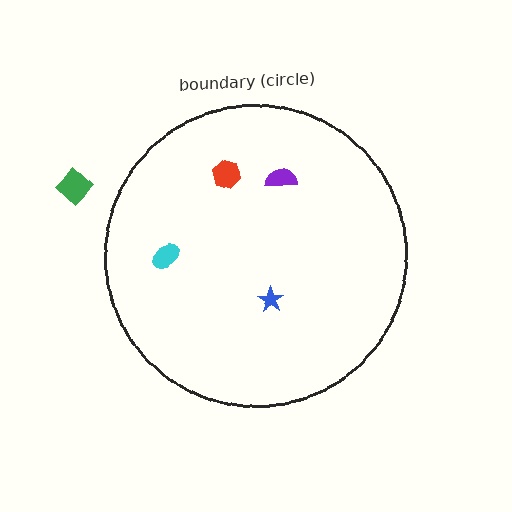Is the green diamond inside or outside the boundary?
Outside.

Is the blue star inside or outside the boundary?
Inside.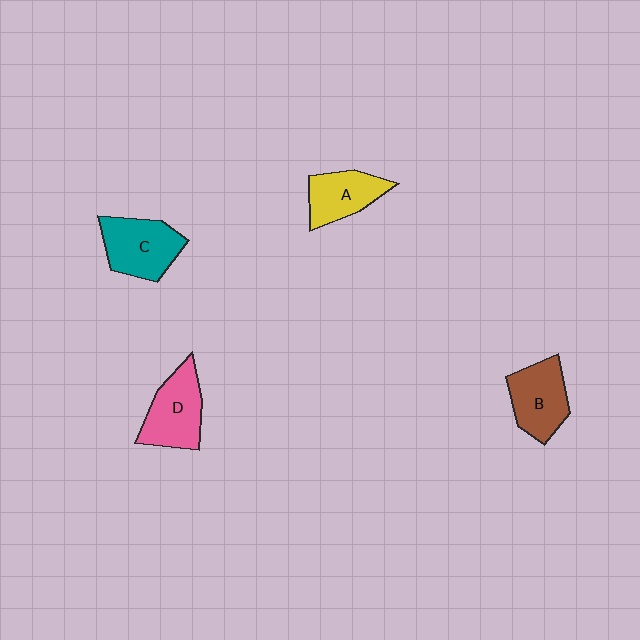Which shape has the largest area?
Shape C (teal).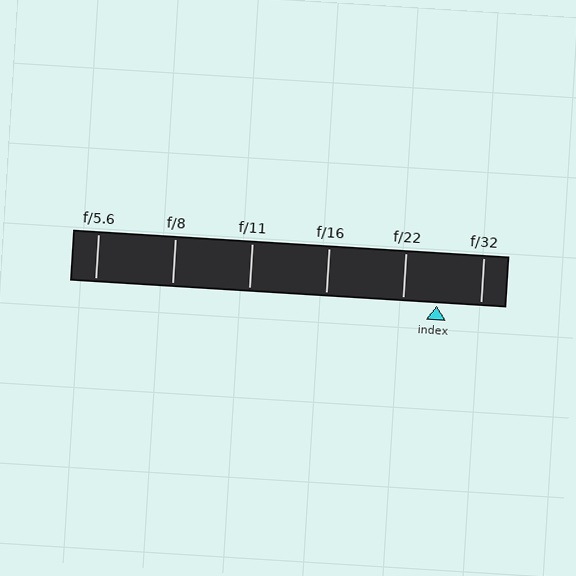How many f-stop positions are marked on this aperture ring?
There are 6 f-stop positions marked.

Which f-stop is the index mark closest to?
The index mark is closest to f/22.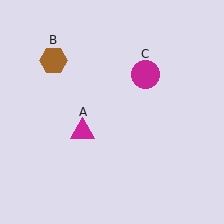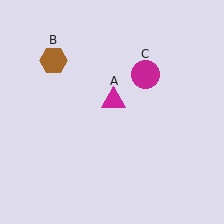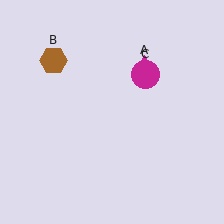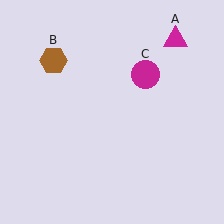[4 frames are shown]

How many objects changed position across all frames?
1 object changed position: magenta triangle (object A).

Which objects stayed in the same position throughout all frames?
Brown hexagon (object B) and magenta circle (object C) remained stationary.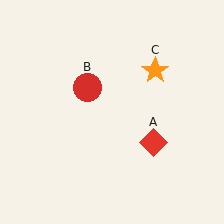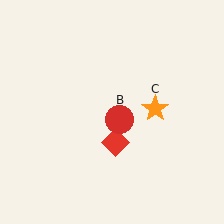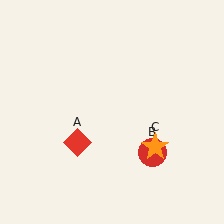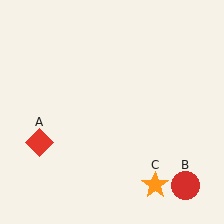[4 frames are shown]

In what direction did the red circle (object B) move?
The red circle (object B) moved down and to the right.